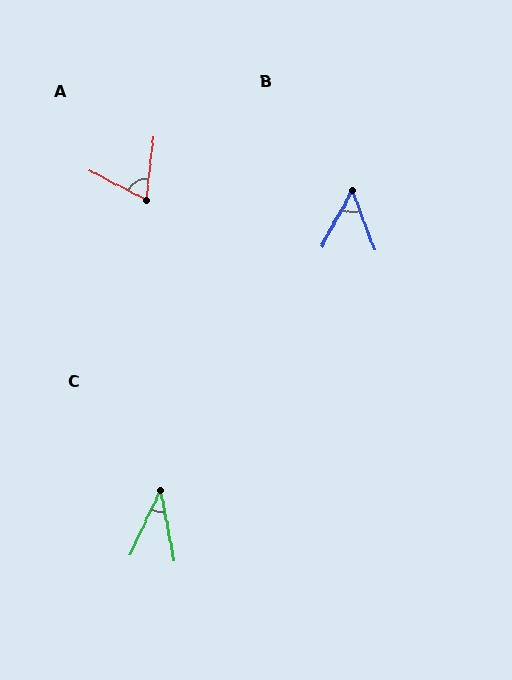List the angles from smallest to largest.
C (36°), B (49°), A (69°).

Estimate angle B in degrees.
Approximately 49 degrees.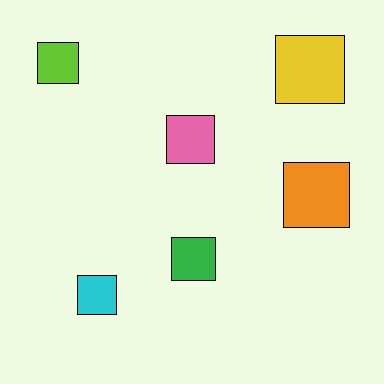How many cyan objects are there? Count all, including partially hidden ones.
There is 1 cyan object.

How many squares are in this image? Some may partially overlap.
There are 6 squares.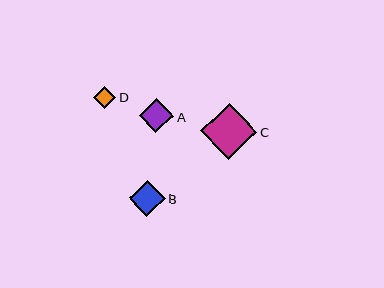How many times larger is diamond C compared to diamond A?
Diamond C is approximately 1.6 times the size of diamond A.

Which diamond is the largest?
Diamond C is the largest with a size of approximately 56 pixels.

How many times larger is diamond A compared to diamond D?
Diamond A is approximately 1.6 times the size of diamond D.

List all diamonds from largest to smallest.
From largest to smallest: C, B, A, D.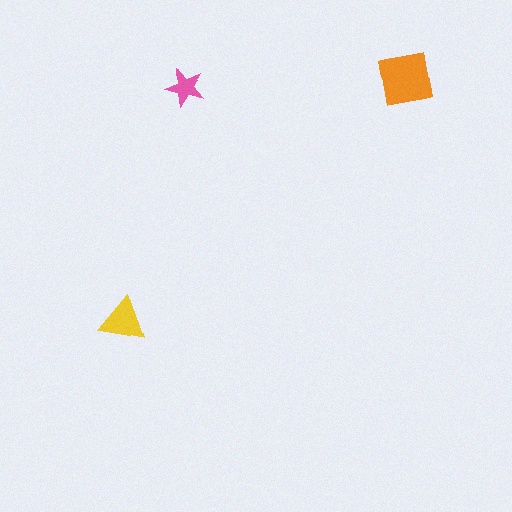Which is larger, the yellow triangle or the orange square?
The orange square.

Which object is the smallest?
The pink star.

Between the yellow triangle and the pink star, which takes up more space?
The yellow triangle.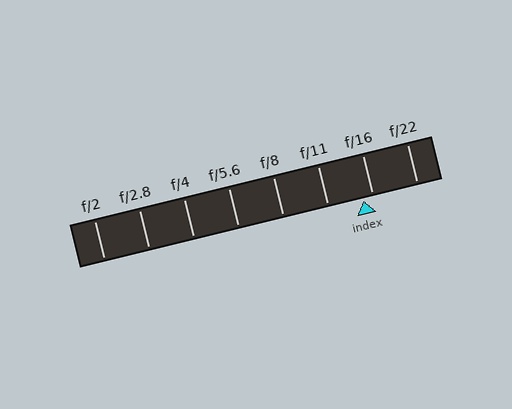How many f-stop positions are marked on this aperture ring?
There are 8 f-stop positions marked.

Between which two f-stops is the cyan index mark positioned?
The index mark is between f/11 and f/16.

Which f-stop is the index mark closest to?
The index mark is closest to f/16.